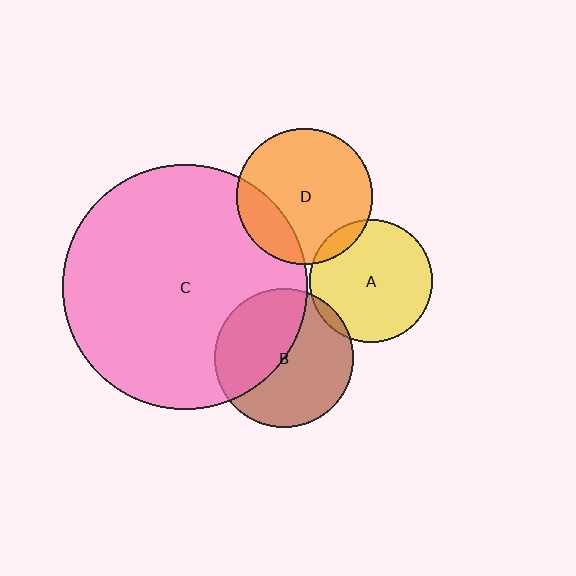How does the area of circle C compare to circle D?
Approximately 3.3 times.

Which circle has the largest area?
Circle C (pink).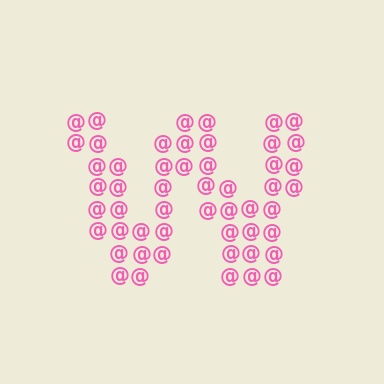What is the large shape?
The large shape is the letter W.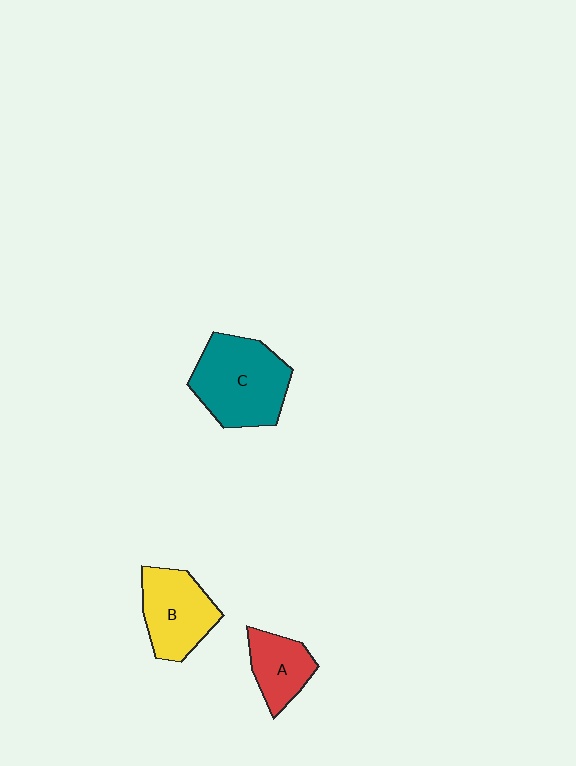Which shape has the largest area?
Shape C (teal).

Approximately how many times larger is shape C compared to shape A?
Approximately 1.9 times.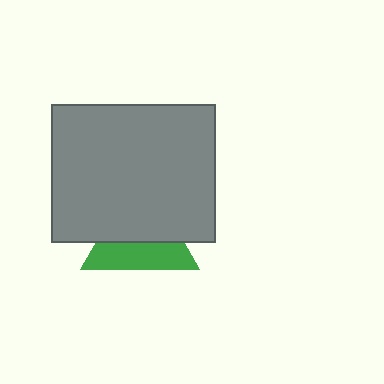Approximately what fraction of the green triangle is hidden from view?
Roughly 56% of the green triangle is hidden behind the gray rectangle.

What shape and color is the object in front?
The object in front is a gray rectangle.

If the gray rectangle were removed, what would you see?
You would see the complete green triangle.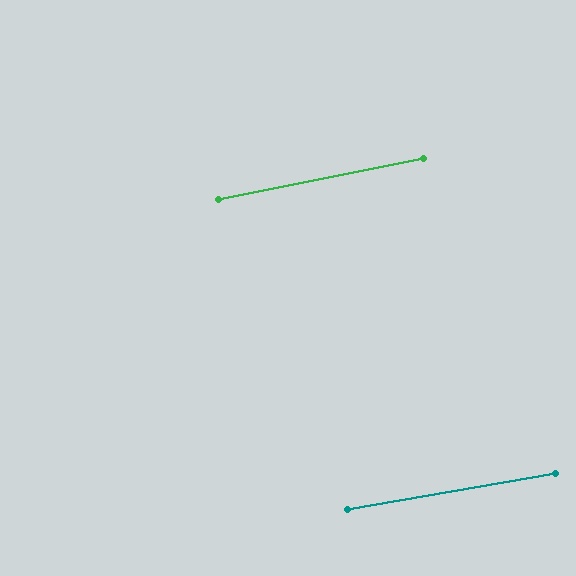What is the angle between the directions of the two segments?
Approximately 2 degrees.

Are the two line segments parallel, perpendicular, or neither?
Parallel — their directions differ by only 1.7°.